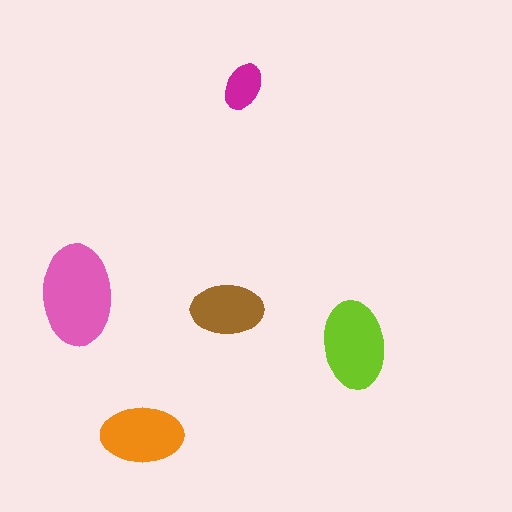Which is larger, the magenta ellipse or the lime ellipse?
The lime one.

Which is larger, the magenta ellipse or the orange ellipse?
The orange one.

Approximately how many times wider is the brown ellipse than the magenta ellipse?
About 1.5 times wider.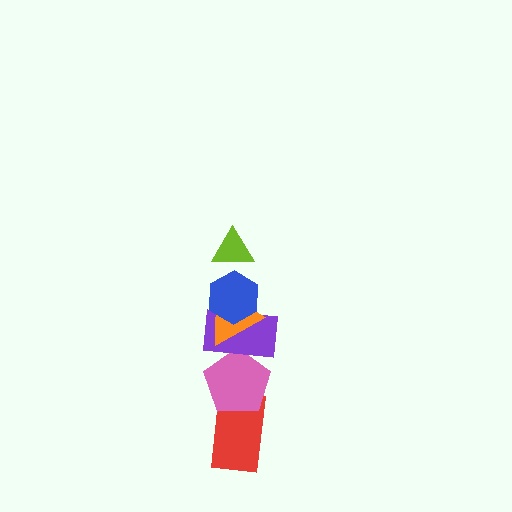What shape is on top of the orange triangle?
The blue hexagon is on top of the orange triangle.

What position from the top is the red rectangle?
The red rectangle is 6th from the top.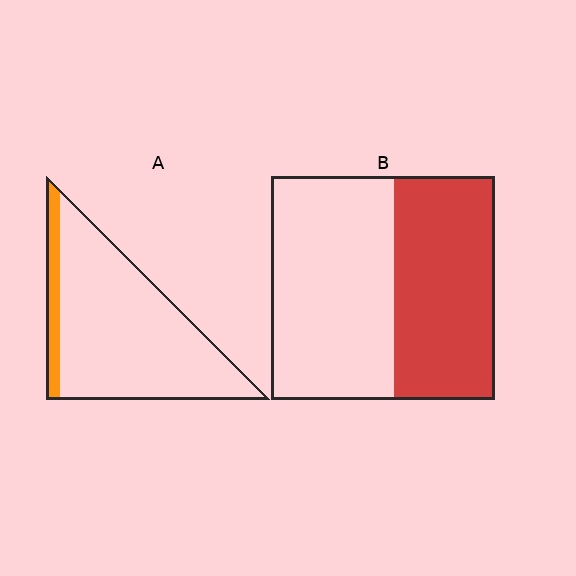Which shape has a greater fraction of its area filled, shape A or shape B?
Shape B.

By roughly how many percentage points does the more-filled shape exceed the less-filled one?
By roughly 35 percentage points (B over A).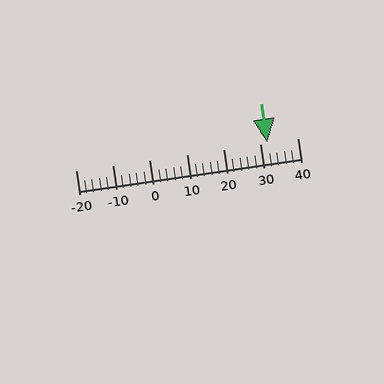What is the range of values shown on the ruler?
The ruler shows values from -20 to 40.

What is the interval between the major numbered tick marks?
The major tick marks are spaced 10 units apart.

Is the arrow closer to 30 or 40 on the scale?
The arrow is closer to 30.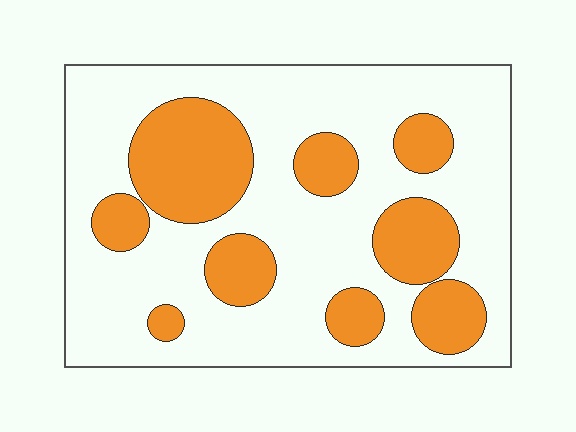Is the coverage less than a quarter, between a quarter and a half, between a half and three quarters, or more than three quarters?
Between a quarter and a half.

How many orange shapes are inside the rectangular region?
9.